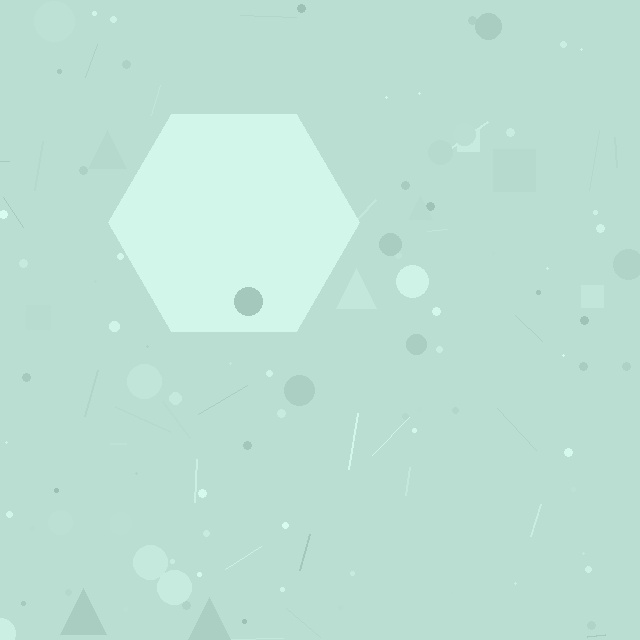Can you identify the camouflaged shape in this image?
The camouflaged shape is a hexagon.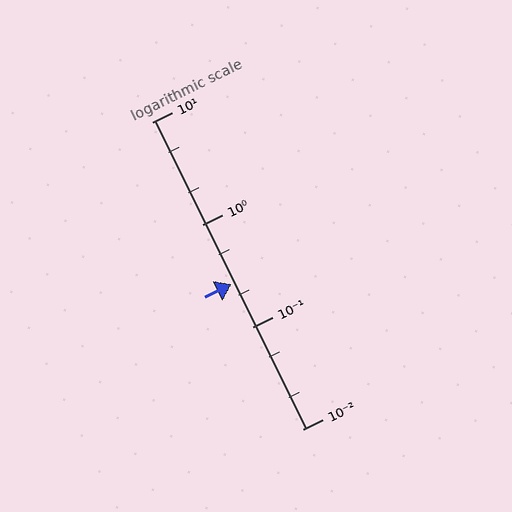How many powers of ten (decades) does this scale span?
The scale spans 3 decades, from 0.01 to 10.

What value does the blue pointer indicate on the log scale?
The pointer indicates approximately 0.26.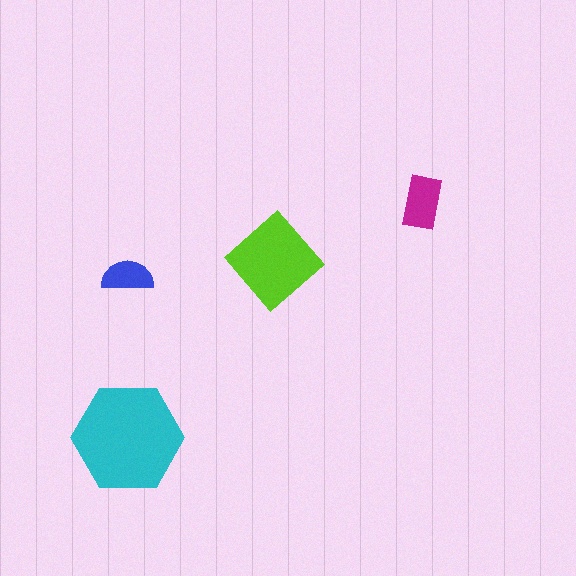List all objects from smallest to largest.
The blue semicircle, the magenta rectangle, the lime diamond, the cyan hexagon.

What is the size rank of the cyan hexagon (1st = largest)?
1st.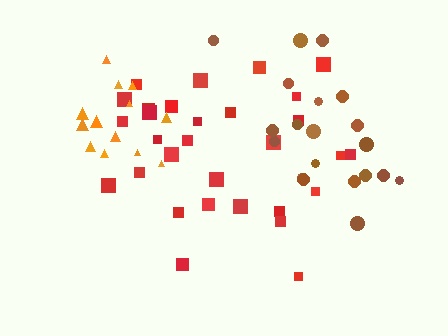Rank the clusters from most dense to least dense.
orange, brown, red.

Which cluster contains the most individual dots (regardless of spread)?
Red (30).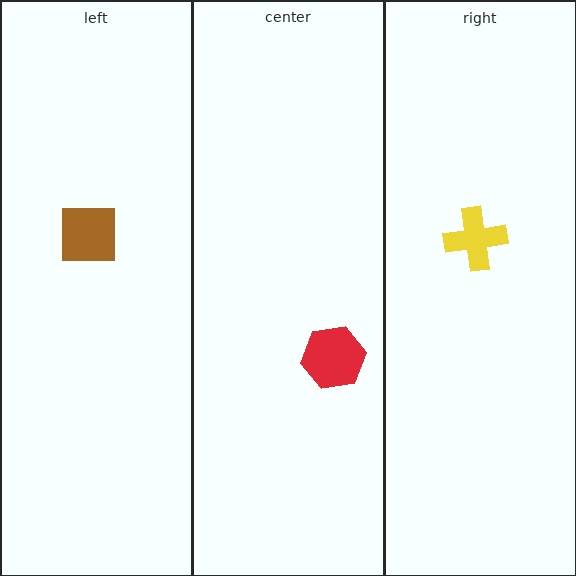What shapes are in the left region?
The brown square.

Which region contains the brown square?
The left region.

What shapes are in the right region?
The yellow cross.